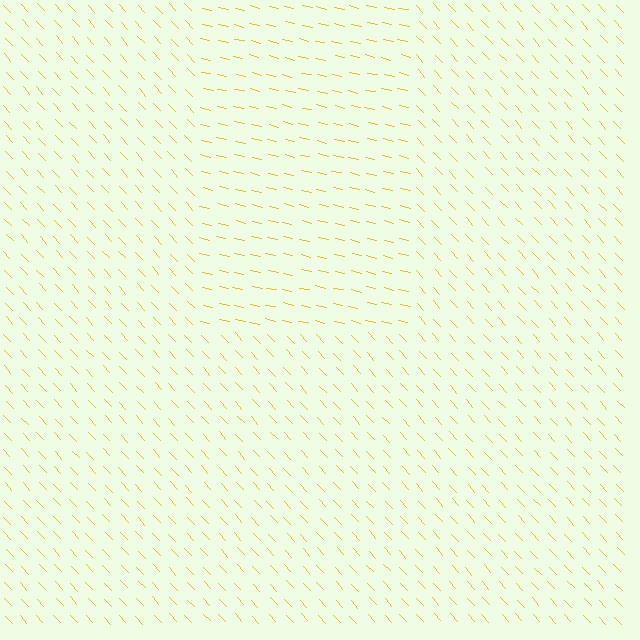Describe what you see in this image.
The image is filled with small yellow line segments. A rectangle region in the image has lines oriented differently from the surrounding lines, creating a visible texture boundary.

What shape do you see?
I see a rectangle.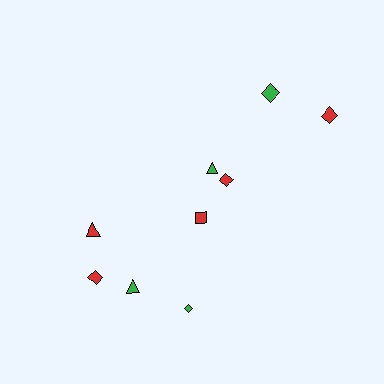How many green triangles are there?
There are 2 green triangles.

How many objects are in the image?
There are 9 objects.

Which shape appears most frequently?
Diamond, with 5 objects.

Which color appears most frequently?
Red, with 5 objects.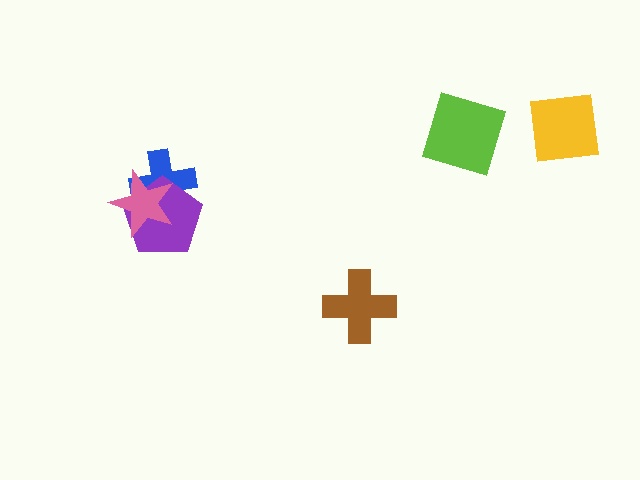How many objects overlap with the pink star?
2 objects overlap with the pink star.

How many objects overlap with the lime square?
0 objects overlap with the lime square.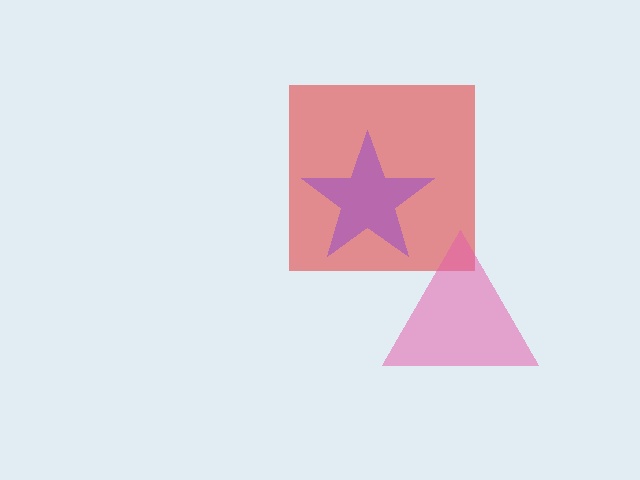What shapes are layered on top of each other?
The layered shapes are: a red square, a purple star, a pink triangle.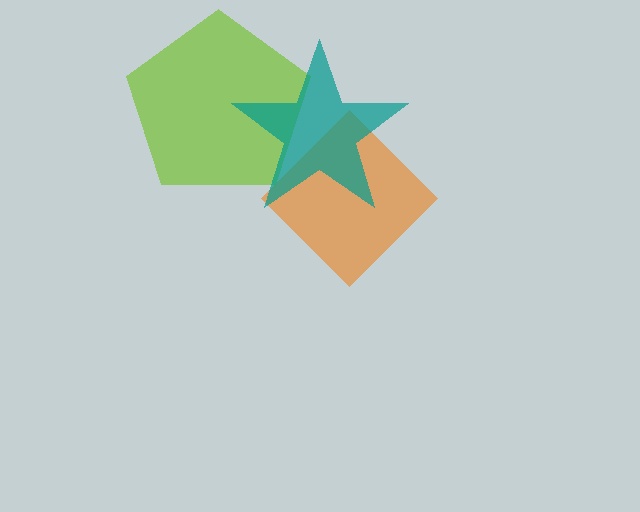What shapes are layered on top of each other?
The layered shapes are: an orange diamond, a lime pentagon, a teal star.